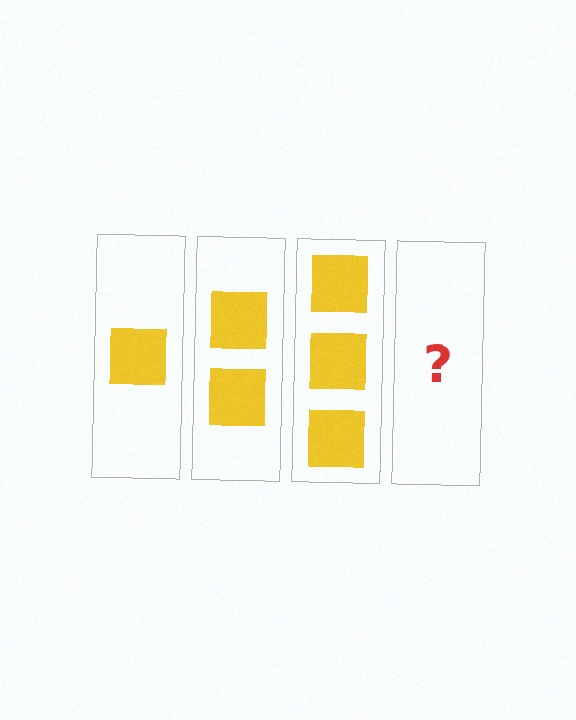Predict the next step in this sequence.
The next step is 4 squares.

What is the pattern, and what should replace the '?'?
The pattern is that each step adds one more square. The '?' should be 4 squares.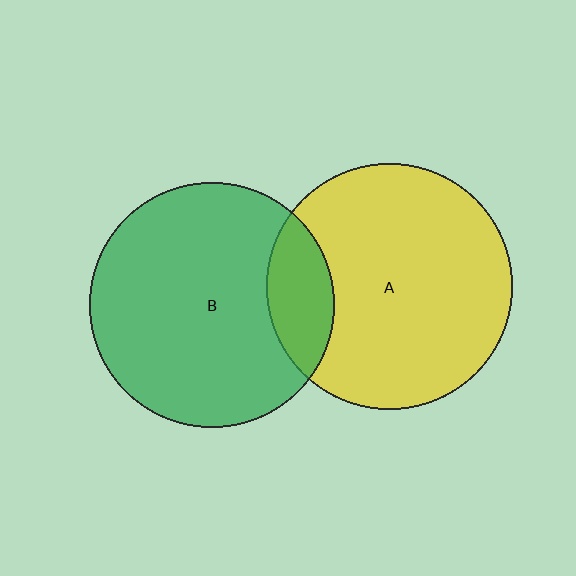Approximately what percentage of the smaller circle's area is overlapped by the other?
Approximately 15%.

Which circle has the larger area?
Circle A (yellow).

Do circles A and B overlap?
Yes.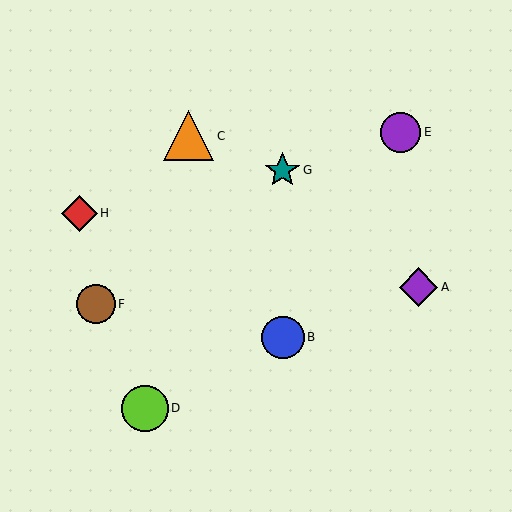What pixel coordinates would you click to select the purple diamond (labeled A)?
Click at (418, 287) to select the purple diamond A.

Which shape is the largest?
The orange triangle (labeled C) is the largest.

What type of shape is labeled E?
Shape E is a purple circle.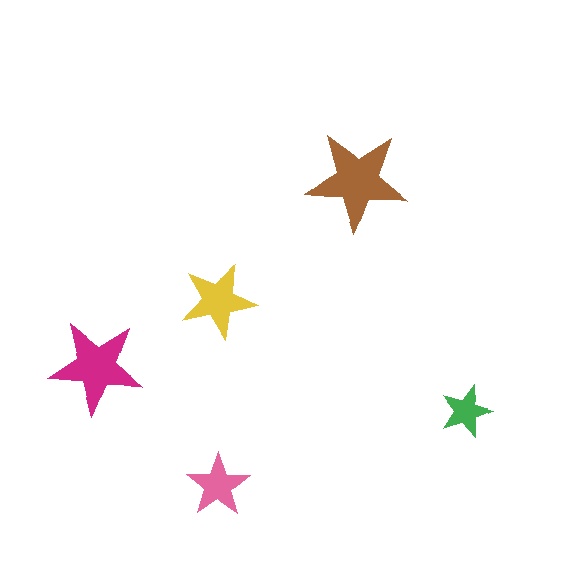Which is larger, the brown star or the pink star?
The brown one.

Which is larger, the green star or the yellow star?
The yellow one.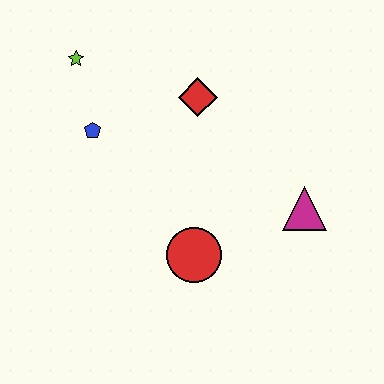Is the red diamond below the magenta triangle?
No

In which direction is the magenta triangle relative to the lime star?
The magenta triangle is to the right of the lime star.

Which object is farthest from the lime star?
The magenta triangle is farthest from the lime star.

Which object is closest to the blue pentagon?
The lime star is closest to the blue pentagon.